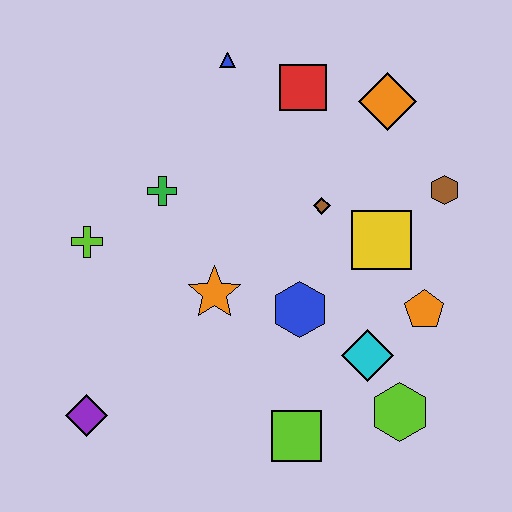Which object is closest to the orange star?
The blue hexagon is closest to the orange star.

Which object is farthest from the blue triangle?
The lime hexagon is farthest from the blue triangle.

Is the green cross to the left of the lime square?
Yes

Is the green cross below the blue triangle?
Yes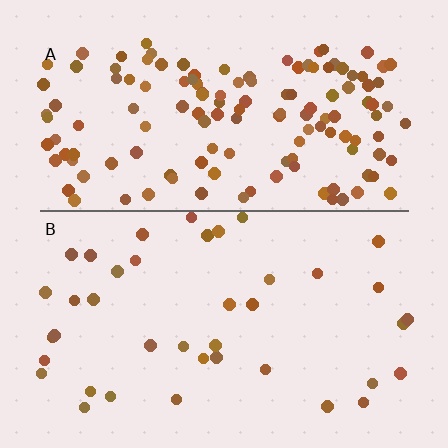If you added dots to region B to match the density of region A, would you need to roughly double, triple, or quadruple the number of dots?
Approximately quadruple.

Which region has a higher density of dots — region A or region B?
A (the top).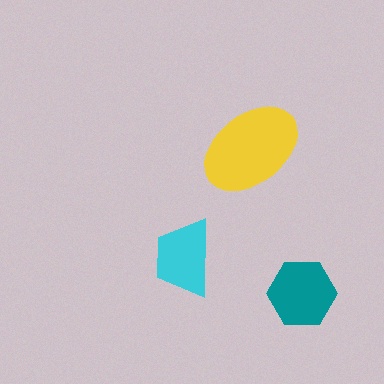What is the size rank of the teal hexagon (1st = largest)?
2nd.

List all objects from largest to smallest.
The yellow ellipse, the teal hexagon, the cyan trapezoid.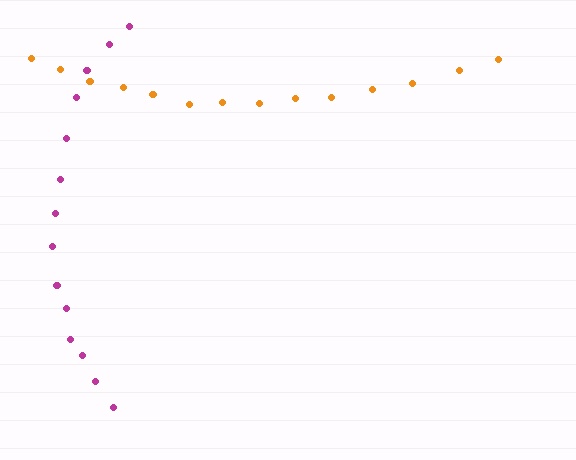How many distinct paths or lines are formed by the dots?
There are 2 distinct paths.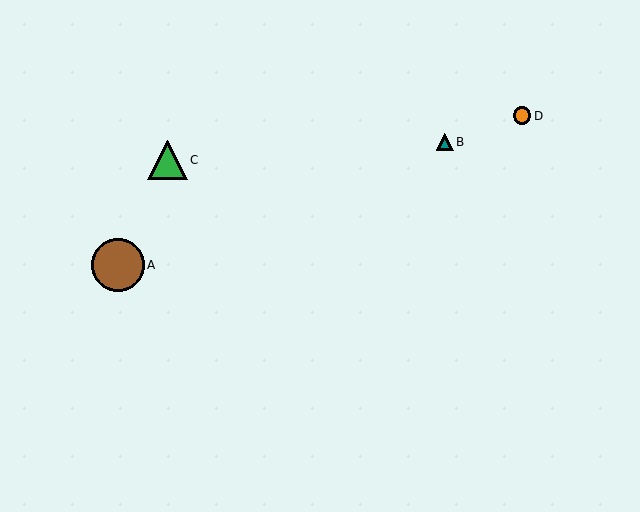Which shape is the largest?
The brown circle (labeled A) is the largest.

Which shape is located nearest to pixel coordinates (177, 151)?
The green triangle (labeled C) at (168, 160) is nearest to that location.